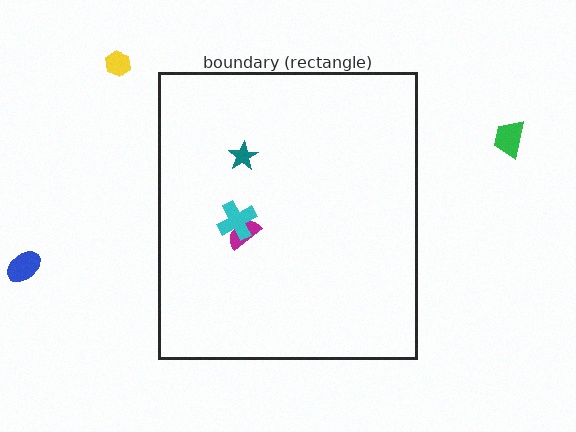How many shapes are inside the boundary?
3 inside, 3 outside.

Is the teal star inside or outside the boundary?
Inside.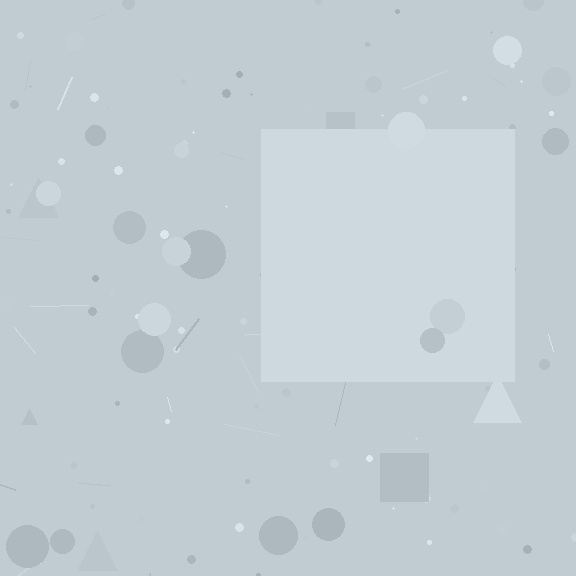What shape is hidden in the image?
A square is hidden in the image.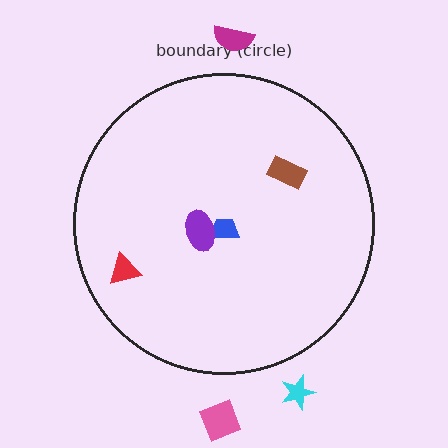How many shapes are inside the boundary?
4 inside, 3 outside.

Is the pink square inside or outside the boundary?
Outside.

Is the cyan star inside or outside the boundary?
Outside.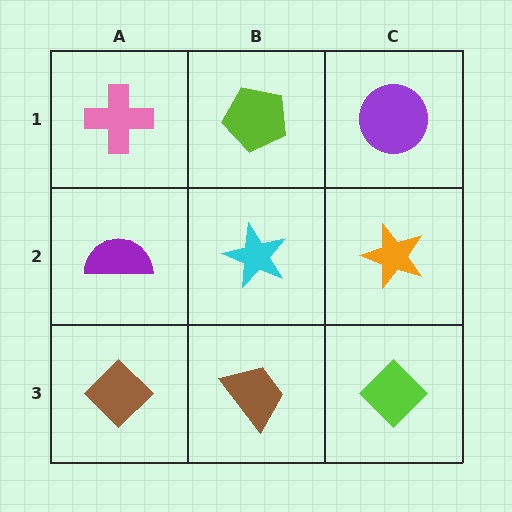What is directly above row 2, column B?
A lime pentagon.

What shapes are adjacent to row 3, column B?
A cyan star (row 2, column B), a brown diamond (row 3, column A), a lime diamond (row 3, column C).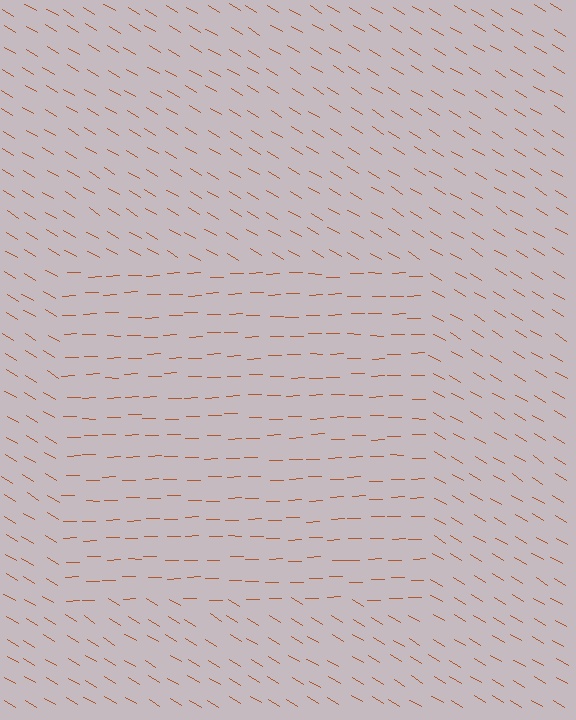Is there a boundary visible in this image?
Yes, there is a texture boundary formed by a change in line orientation.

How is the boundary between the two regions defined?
The boundary is defined purely by a change in line orientation (approximately 33 degrees difference). All lines are the same color and thickness.